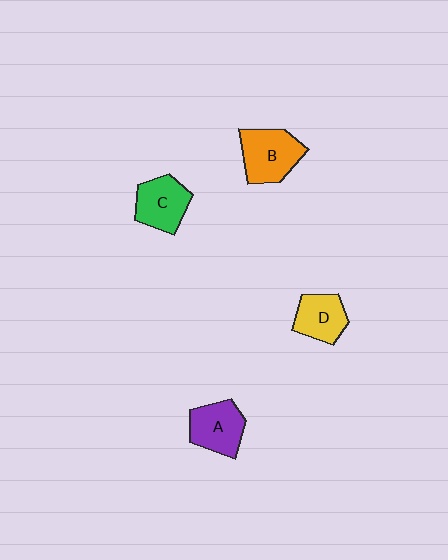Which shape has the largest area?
Shape B (orange).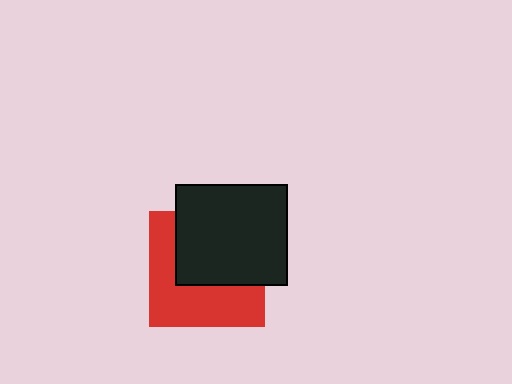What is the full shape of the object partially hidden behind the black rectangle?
The partially hidden object is a red square.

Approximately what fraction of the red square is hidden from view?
Roughly 49% of the red square is hidden behind the black rectangle.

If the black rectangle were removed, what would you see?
You would see the complete red square.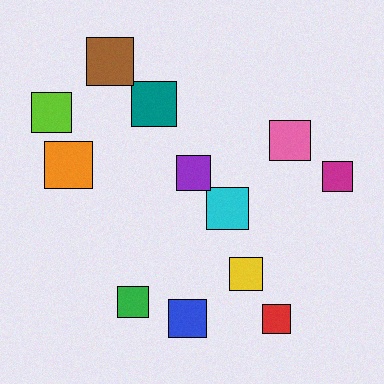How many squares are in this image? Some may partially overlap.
There are 12 squares.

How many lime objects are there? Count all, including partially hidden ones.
There is 1 lime object.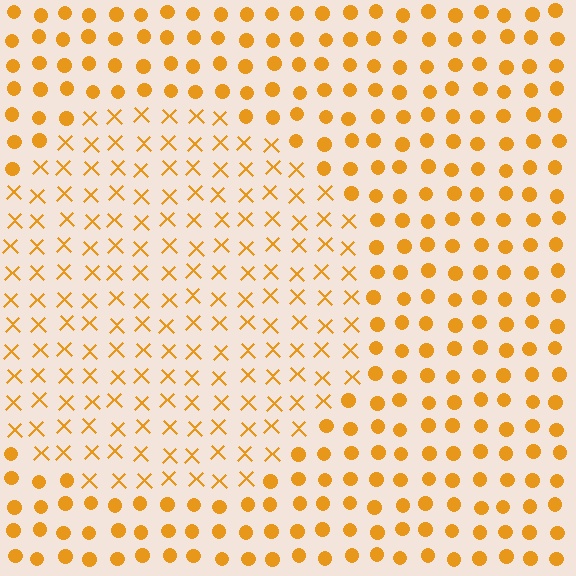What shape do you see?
I see a circle.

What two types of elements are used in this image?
The image uses X marks inside the circle region and circles outside it.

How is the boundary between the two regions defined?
The boundary is defined by a change in element shape: X marks inside vs. circles outside. All elements share the same color and spacing.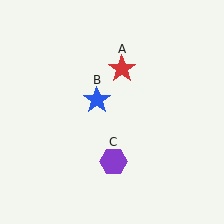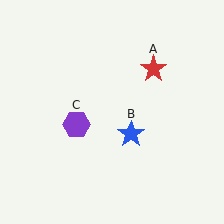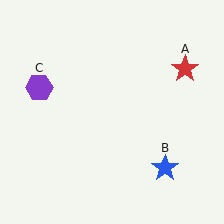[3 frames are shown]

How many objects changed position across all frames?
3 objects changed position: red star (object A), blue star (object B), purple hexagon (object C).